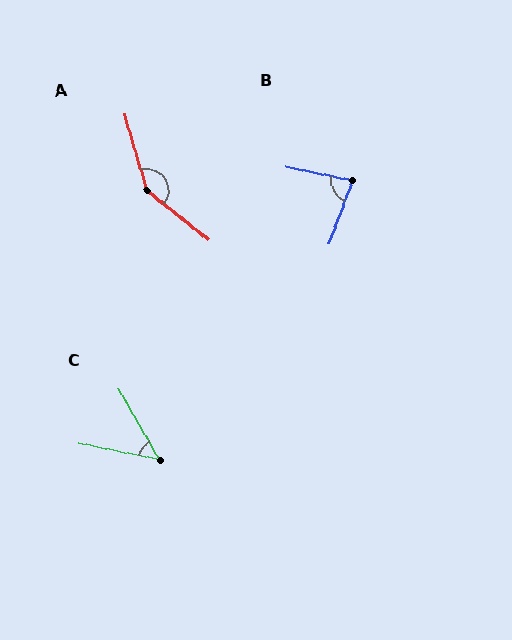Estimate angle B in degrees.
Approximately 82 degrees.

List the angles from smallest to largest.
C (49°), B (82°), A (145°).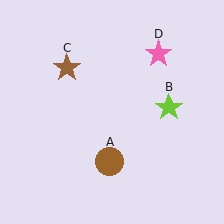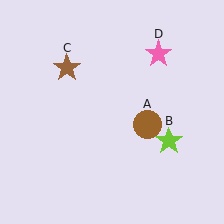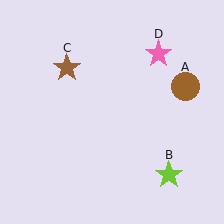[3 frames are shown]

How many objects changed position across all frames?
2 objects changed position: brown circle (object A), lime star (object B).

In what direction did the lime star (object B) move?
The lime star (object B) moved down.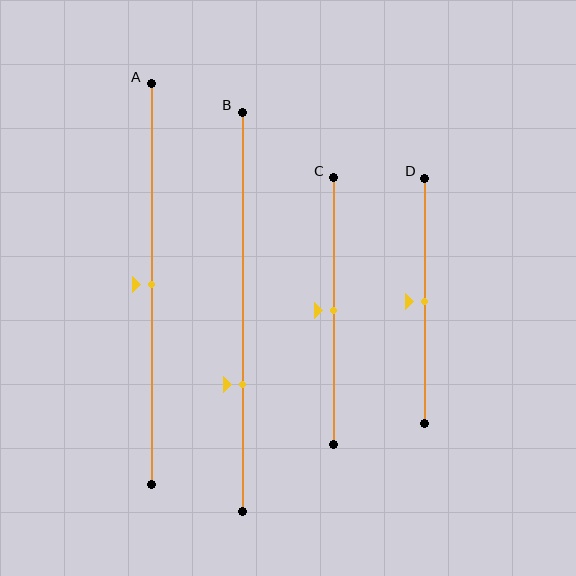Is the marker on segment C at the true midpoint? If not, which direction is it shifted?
Yes, the marker on segment C is at the true midpoint.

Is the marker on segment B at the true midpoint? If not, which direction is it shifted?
No, the marker on segment B is shifted downward by about 18% of the segment length.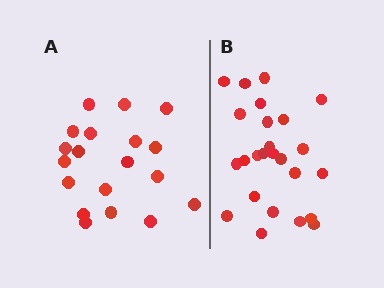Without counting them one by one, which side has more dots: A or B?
Region B (the right region) has more dots.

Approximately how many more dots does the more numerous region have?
Region B has about 6 more dots than region A.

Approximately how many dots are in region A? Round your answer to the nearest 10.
About 20 dots. (The exact count is 19, which rounds to 20.)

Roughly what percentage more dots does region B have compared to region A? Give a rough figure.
About 30% more.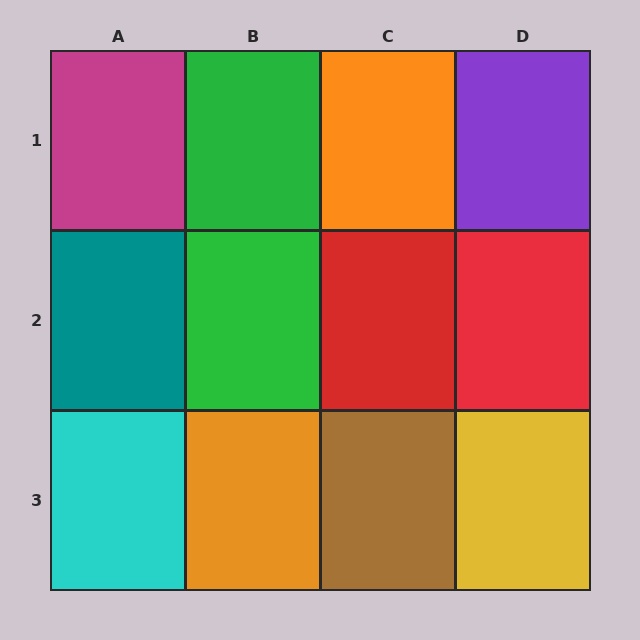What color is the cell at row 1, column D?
Purple.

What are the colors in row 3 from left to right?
Cyan, orange, brown, yellow.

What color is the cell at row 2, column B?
Green.